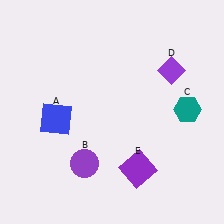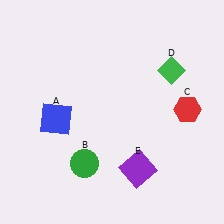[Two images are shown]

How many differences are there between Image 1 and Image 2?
There are 3 differences between the two images.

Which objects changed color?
B changed from purple to green. C changed from teal to red. D changed from purple to green.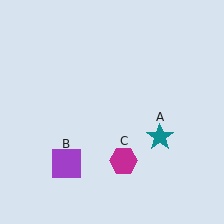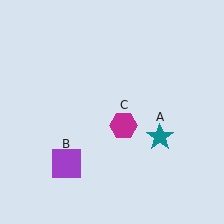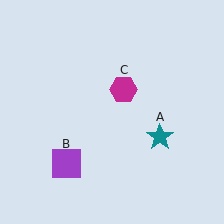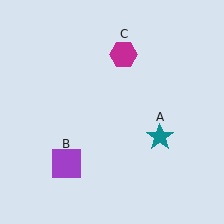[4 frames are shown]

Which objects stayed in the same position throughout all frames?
Teal star (object A) and purple square (object B) remained stationary.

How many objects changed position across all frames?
1 object changed position: magenta hexagon (object C).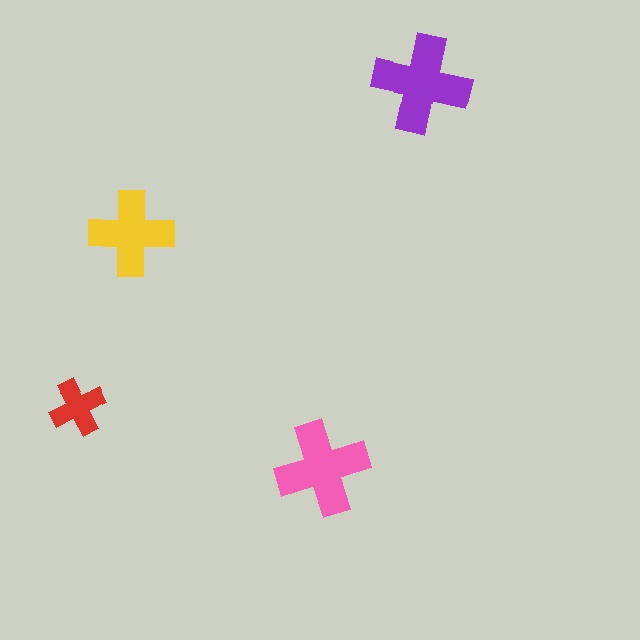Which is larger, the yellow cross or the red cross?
The yellow one.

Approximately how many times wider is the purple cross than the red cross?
About 1.5 times wider.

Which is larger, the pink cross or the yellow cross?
The pink one.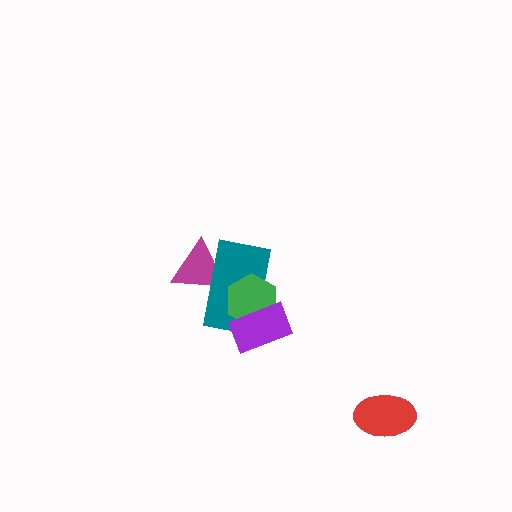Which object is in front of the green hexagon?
The purple rectangle is in front of the green hexagon.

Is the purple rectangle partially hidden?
No, no other shape covers it.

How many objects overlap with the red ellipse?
0 objects overlap with the red ellipse.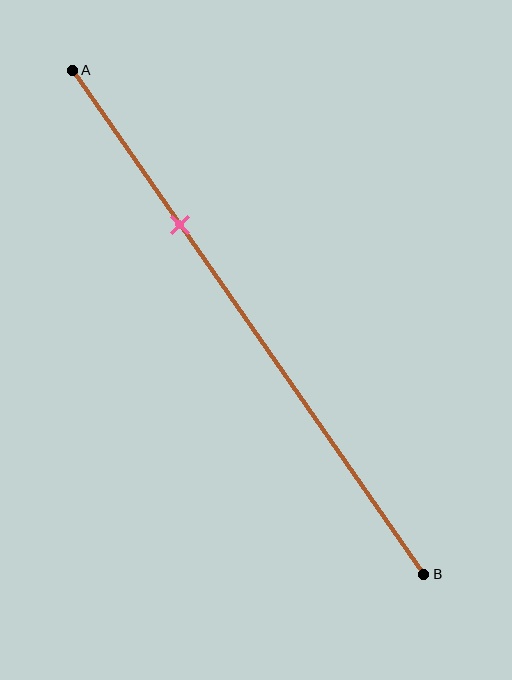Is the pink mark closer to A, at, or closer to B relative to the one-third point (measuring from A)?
The pink mark is approximately at the one-third point of segment AB.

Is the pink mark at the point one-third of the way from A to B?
Yes, the mark is approximately at the one-third point.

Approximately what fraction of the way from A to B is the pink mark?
The pink mark is approximately 30% of the way from A to B.